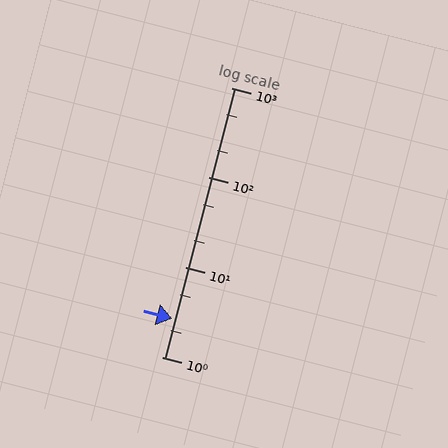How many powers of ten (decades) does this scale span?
The scale spans 3 decades, from 1 to 1000.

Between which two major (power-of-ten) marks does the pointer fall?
The pointer is between 1 and 10.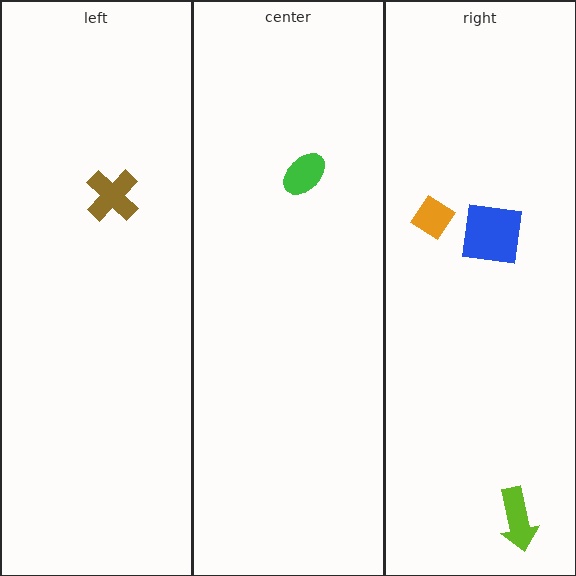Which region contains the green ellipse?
The center region.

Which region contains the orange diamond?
The right region.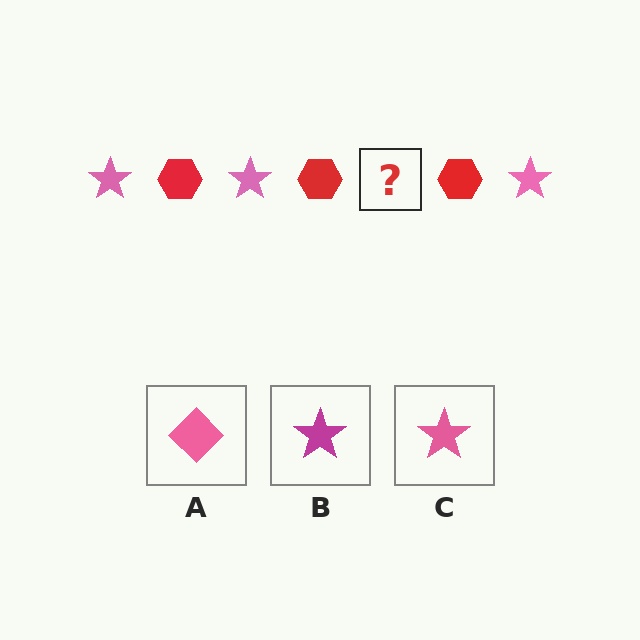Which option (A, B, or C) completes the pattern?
C.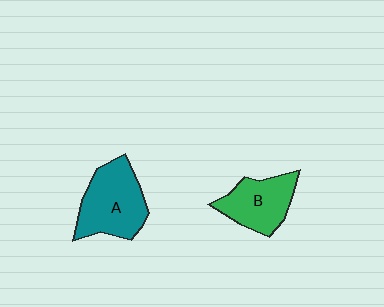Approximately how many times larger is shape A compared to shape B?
Approximately 1.2 times.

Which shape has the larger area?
Shape A (teal).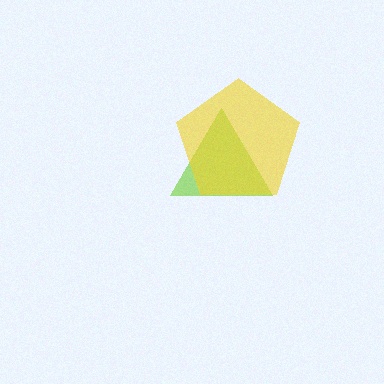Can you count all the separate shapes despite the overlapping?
Yes, there are 2 separate shapes.